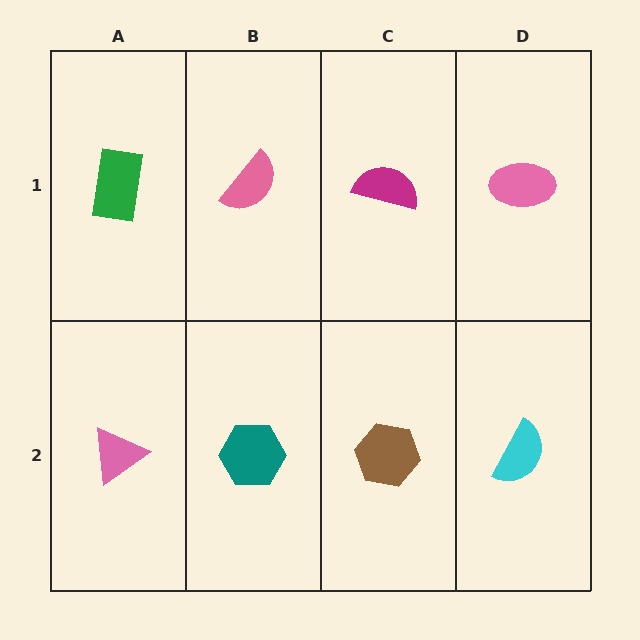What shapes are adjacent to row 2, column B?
A pink semicircle (row 1, column B), a pink triangle (row 2, column A), a brown hexagon (row 2, column C).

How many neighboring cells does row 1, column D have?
2.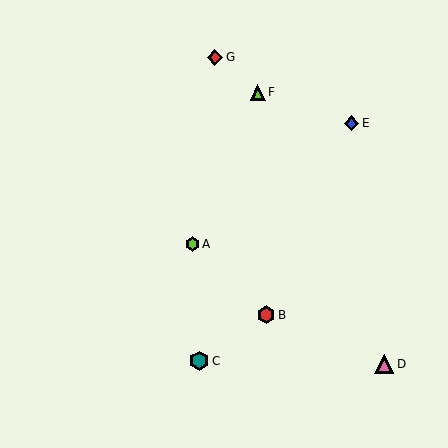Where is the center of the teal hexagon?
The center of the teal hexagon is at (199, 361).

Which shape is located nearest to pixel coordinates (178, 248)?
The lime hexagon (labeled A) at (192, 244) is nearest to that location.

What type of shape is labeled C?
Shape C is a teal hexagon.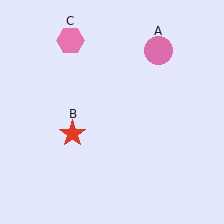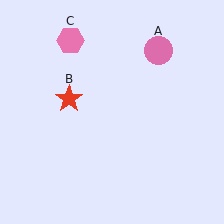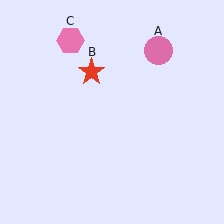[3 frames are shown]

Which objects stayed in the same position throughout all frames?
Pink circle (object A) and pink hexagon (object C) remained stationary.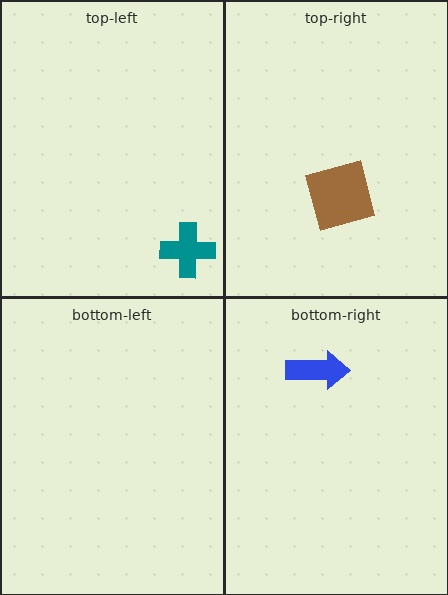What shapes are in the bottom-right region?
The blue arrow.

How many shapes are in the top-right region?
1.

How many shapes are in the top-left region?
1.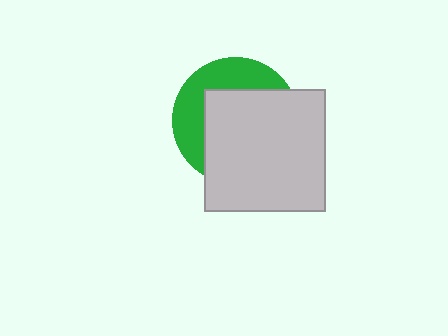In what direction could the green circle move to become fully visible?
The green circle could move toward the upper-left. That would shift it out from behind the light gray square entirely.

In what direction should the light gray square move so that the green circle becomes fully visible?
The light gray square should move toward the lower-right. That is the shortest direction to clear the overlap and leave the green circle fully visible.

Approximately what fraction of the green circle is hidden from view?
Roughly 63% of the green circle is hidden behind the light gray square.